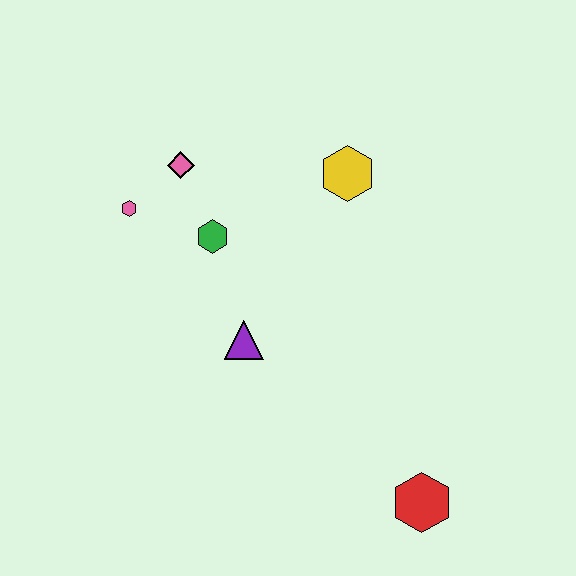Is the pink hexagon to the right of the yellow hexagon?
No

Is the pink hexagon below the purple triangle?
No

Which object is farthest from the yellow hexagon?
The red hexagon is farthest from the yellow hexagon.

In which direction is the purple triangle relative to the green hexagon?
The purple triangle is below the green hexagon.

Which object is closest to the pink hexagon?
The pink diamond is closest to the pink hexagon.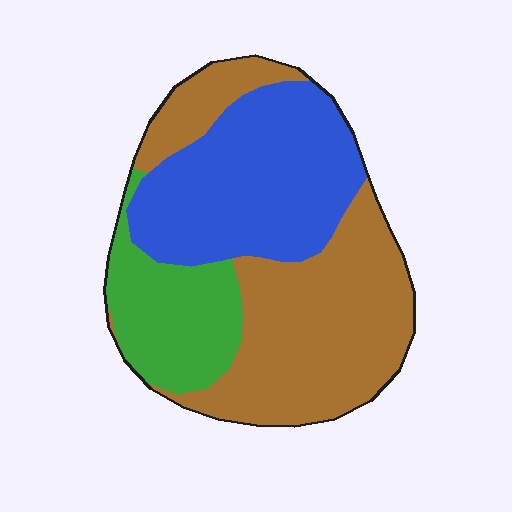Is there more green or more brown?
Brown.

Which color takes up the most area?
Brown, at roughly 45%.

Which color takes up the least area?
Green, at roughly 20%.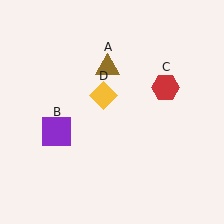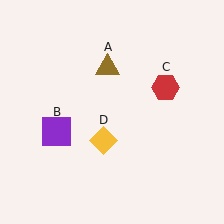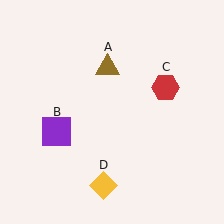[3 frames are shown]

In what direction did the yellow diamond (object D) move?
The yellow diamond (object D) moved down.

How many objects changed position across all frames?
1 object changed position: yellow diamond (object D).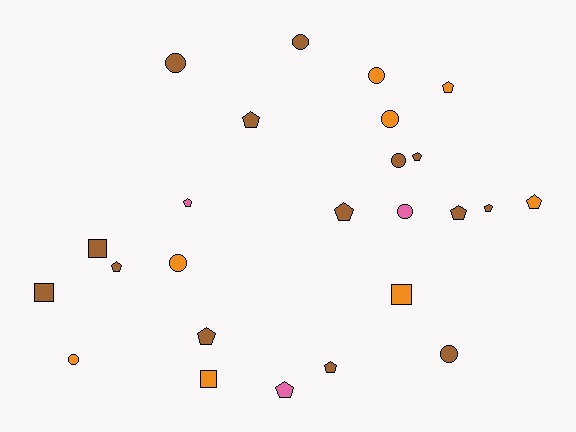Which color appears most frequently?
Brown, with 14 objects.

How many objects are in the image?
There are 25 objects.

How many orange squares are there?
There are 2 orange squares.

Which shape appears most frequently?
Pentagon, with 12 objects.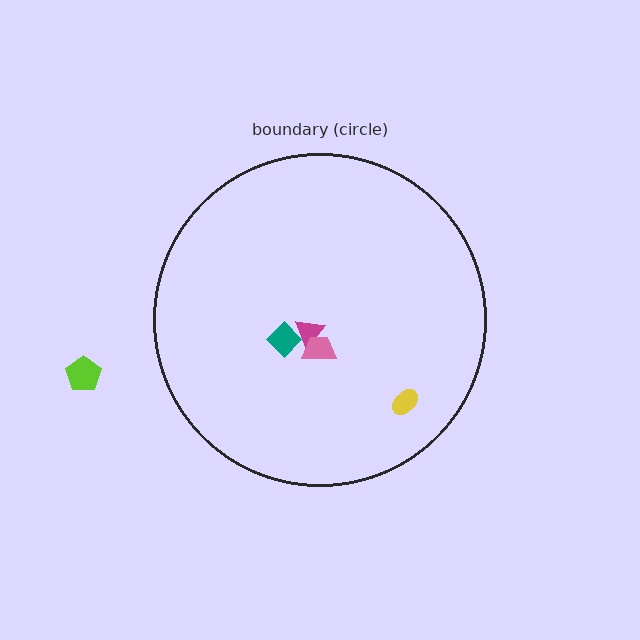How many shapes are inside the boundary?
4 inside, 1 outside.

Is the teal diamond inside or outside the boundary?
Inside.